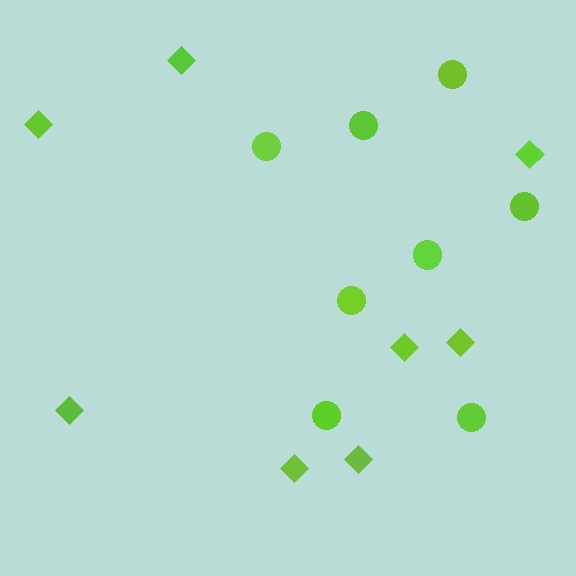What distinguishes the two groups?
There are 2 groups: one group of diamonds (8) and one group of circles (8).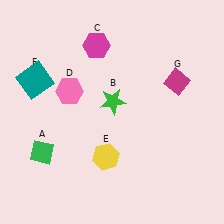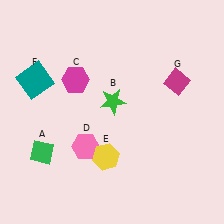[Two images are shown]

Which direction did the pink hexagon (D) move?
The pink hexagon (D) moved down.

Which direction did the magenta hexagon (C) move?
The magenta hexagon (C) moved down.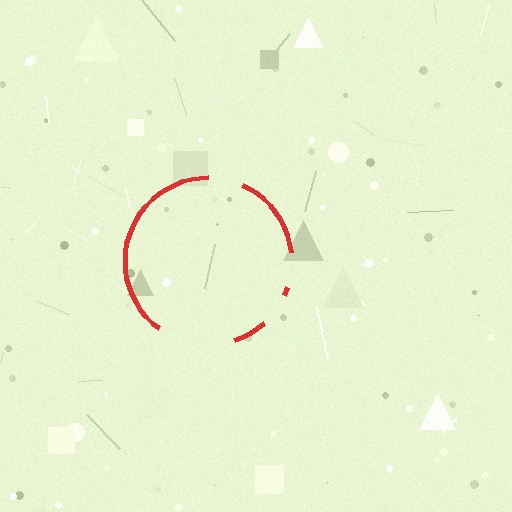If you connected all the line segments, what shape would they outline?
They would outline a circle.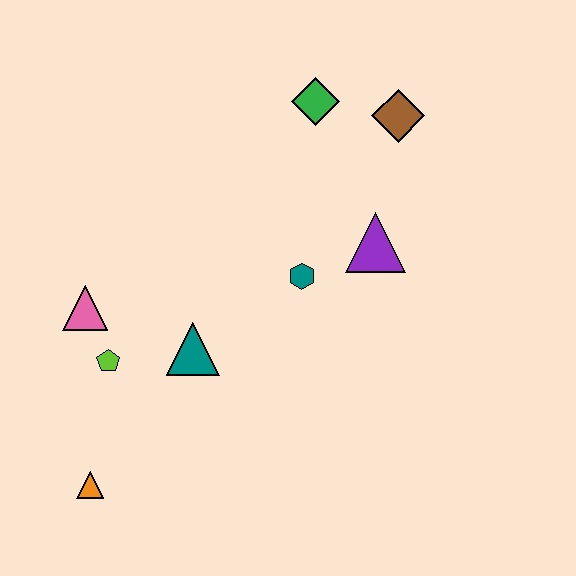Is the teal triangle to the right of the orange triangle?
Yes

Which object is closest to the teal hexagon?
The purple triangle is closest to the teal hexagon.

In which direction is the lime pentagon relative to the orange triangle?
The lime pentagon is above the orange triangle.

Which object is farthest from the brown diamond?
The orange triangle is farthest from the brown diamond.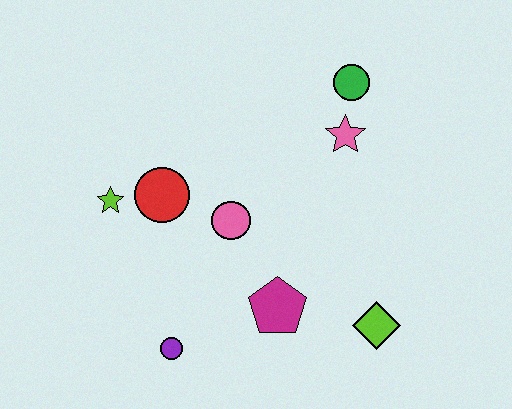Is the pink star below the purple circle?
No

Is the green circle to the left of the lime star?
No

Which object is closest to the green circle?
The pink star is closest to the green circle.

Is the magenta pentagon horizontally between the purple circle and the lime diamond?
Yes